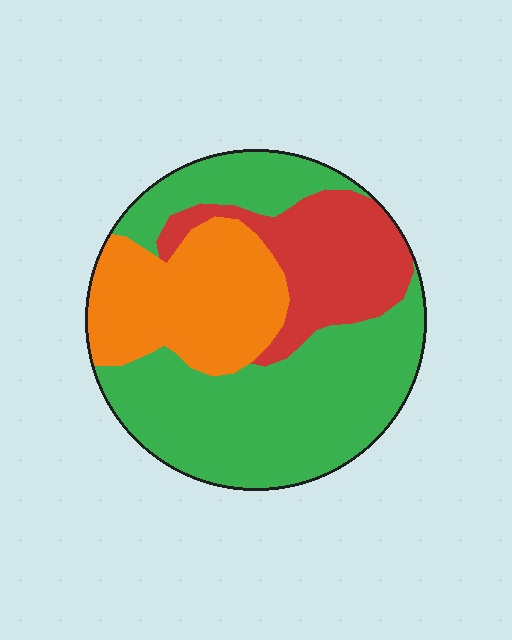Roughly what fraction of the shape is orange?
Orange takes up about one quarter (1/4) of the shape.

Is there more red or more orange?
Orange.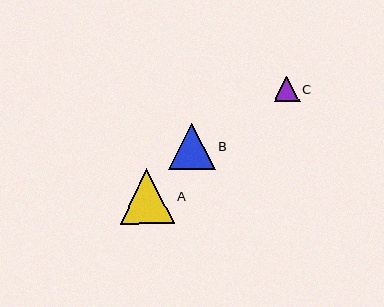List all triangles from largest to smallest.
From largest to smallest: A, B, C.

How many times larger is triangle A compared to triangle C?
Triangle A is approximately 2.2 times the size of triangle C.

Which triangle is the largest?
Triangle A is the largest with a size of approximately 55 pixels.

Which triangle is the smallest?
Triangle C is the smallest with a size of approximately 25 pixels.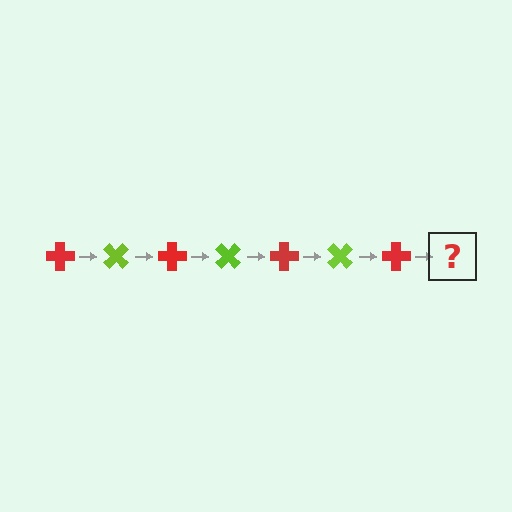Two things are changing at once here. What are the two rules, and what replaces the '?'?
The two rules are that it rotates 45 degrees each step and the color cycles through red and lime. The '?' should be a lime cross, rotated 315 degrees from the start.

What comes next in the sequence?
The next element should be a lime cross, rotated 315 degrees from the start.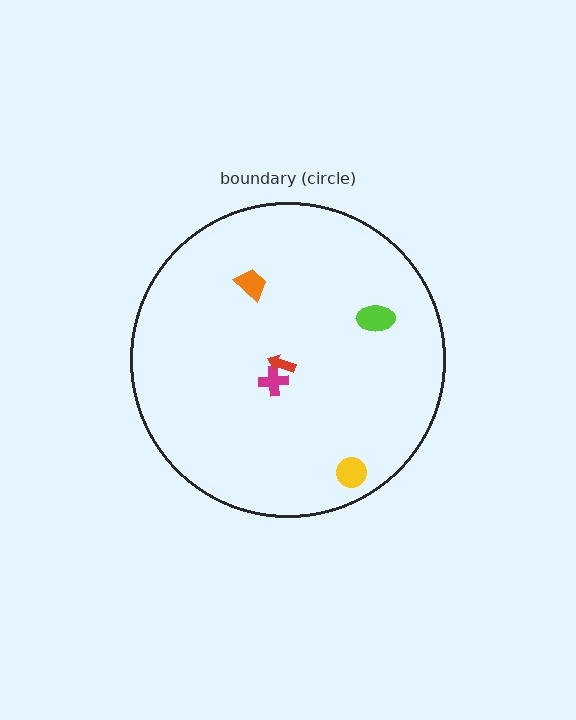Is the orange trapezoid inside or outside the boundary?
Inside.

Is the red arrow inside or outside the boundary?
Inside.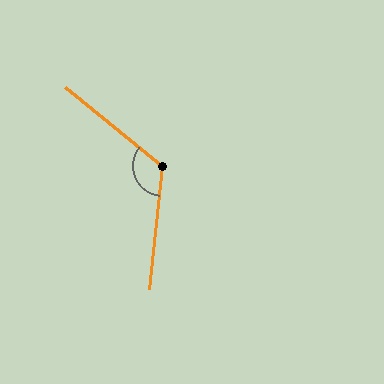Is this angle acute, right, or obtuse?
It is obtuse.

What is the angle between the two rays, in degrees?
Approximately 123 degrees.